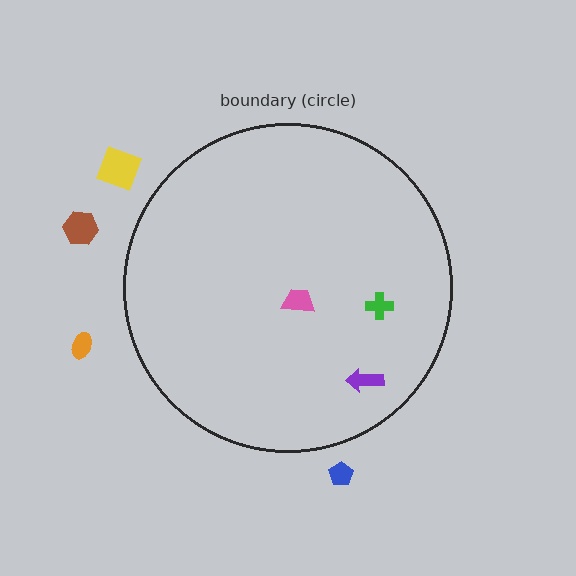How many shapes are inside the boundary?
3 inside, 4 outside.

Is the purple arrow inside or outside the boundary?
Inside.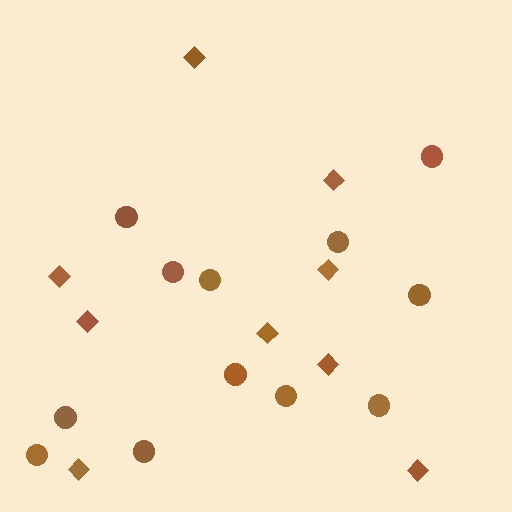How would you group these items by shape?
There are 2 groups: one group of circles (12) and one group of diamonds (9).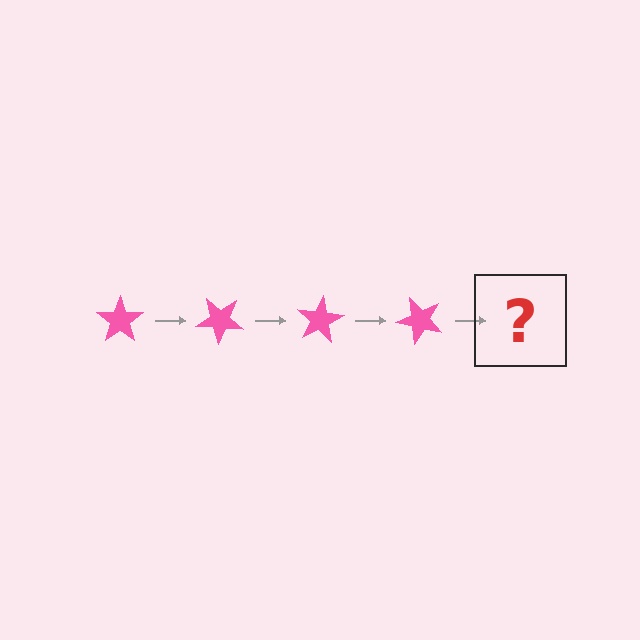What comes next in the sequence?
The next element should be a pink star rotated 160 degrees.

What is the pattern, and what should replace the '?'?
The pattern is that the star rotates 40 degrees each step. The '?' should be a pink star rotated 160 degrees.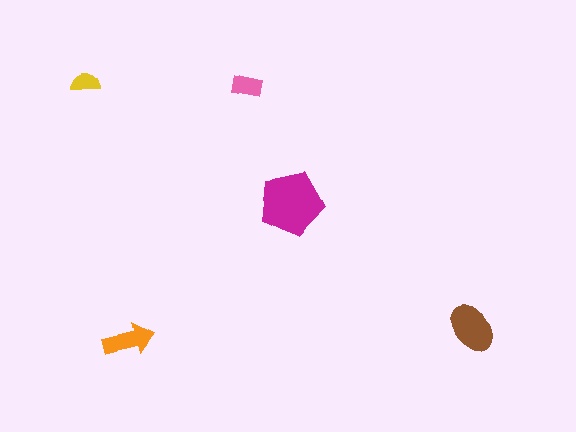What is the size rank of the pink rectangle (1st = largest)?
4th.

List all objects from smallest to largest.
The yellow semicircle, the pink rectangle, the orange arrow, the brown ellipse, the magenta pentagon.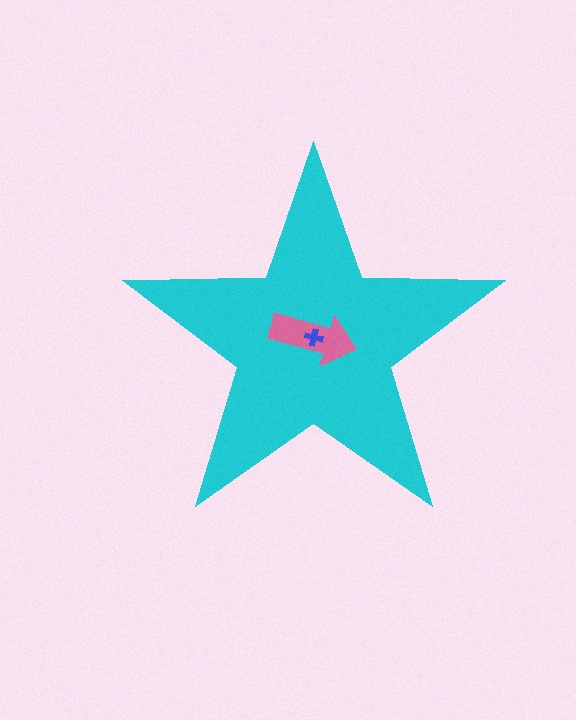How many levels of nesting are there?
3.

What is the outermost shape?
The cyan star.